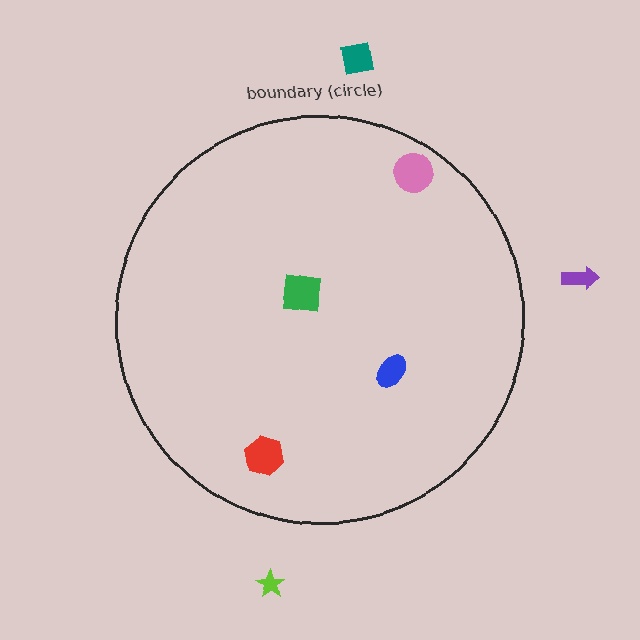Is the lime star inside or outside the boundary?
Outside.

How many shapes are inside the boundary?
4 inside, 3 outside.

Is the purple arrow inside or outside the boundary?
Outside.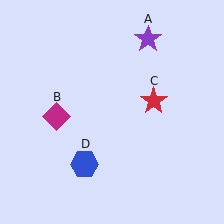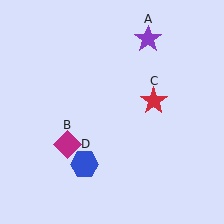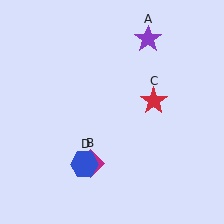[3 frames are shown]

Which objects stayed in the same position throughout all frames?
Purple star (object A) and red star (object C) and blue hexagon (object D) remained stationary.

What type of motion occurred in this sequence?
The magenta diamond (object B) rotated counterclockwise around the center of the scene.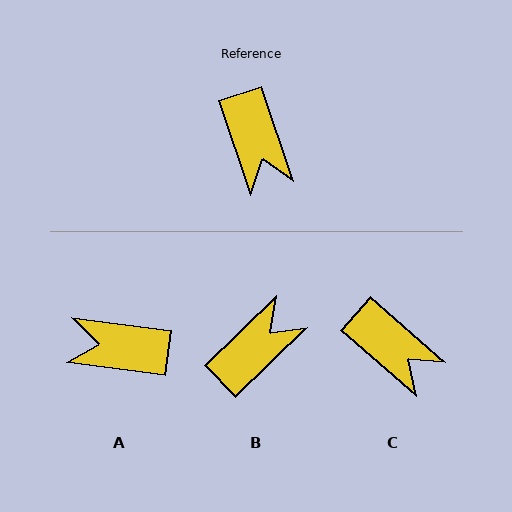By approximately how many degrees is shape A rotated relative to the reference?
Approximately 116 degrees clockwise.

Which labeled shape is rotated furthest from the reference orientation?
B, about 116 degrees away.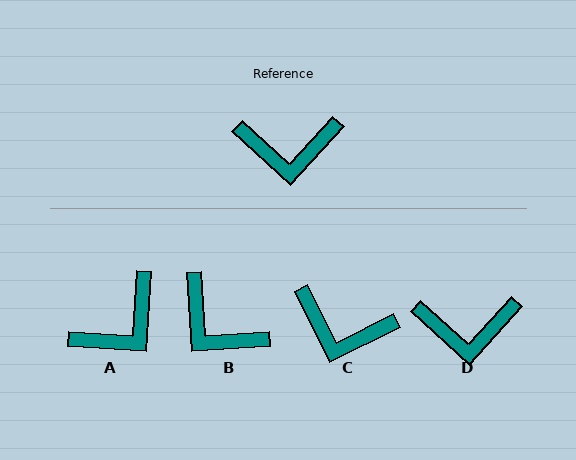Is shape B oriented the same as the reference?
No, it is off by about 44 degrees.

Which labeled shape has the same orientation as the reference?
D.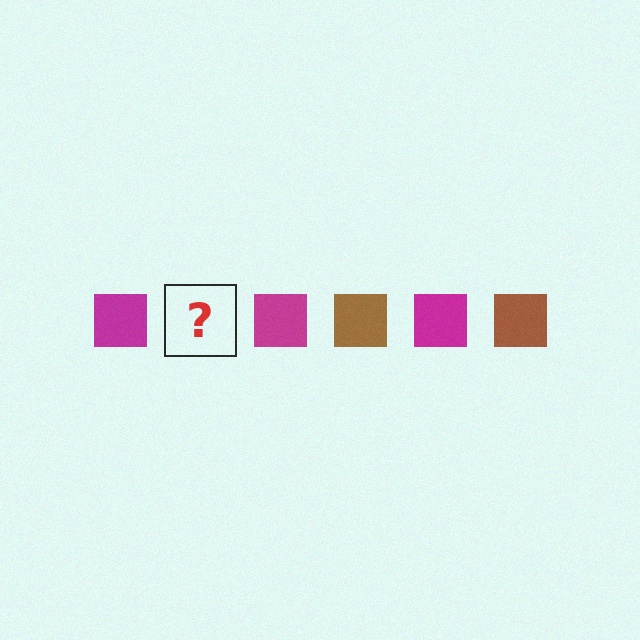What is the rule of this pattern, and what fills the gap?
The rule is that the pattern cycles through magenta, brown squares. The gap should be filled with a brown square.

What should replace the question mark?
The question mark should be replaced with a brown square.